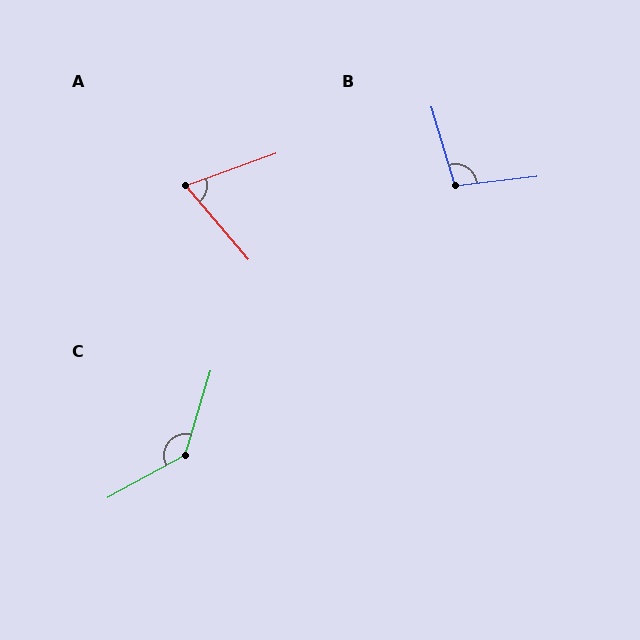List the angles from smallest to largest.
A (69°), B (100°), C (136°).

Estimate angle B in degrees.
Approximately 100 degrees.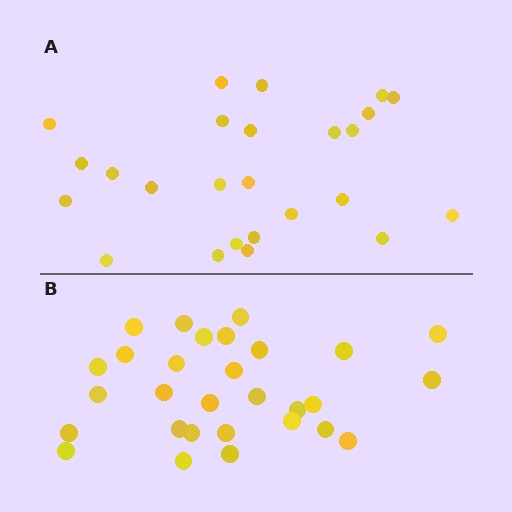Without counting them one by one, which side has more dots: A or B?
Region B (the bottom region) has more dots.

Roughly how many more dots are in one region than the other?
Region B has about 4 more dots than region A.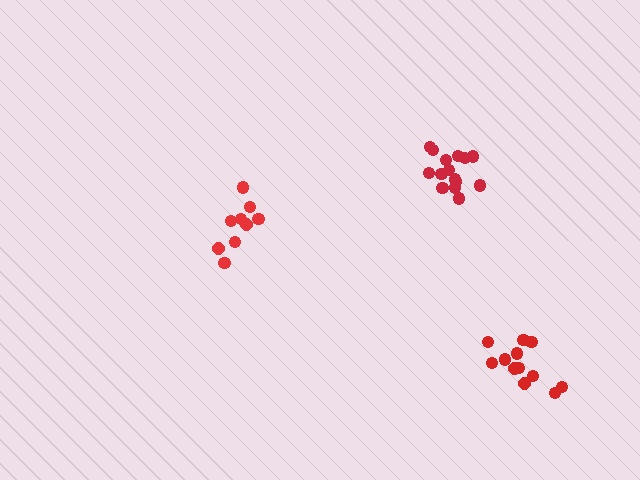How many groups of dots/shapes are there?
There are 3 groups.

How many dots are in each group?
Group 1: 15 dots, Group 2: 9 dots, Group 3: 12 dots (36 total).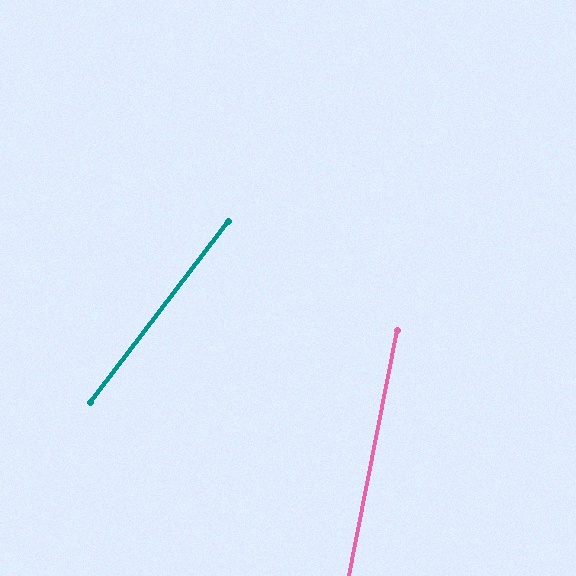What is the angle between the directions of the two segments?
Approximately 26 degrees.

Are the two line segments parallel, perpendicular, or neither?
Neither parallel nor perpendicular — they differ by about 26°.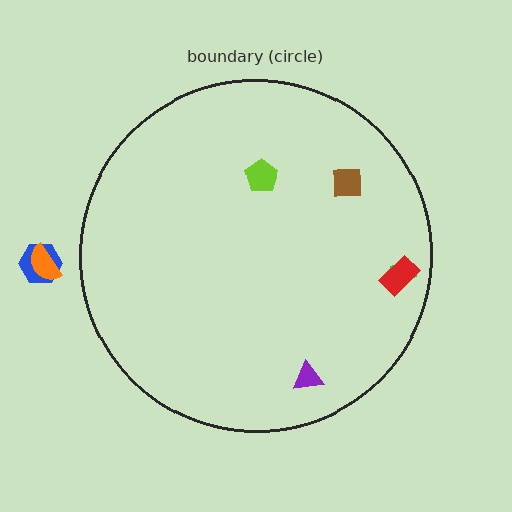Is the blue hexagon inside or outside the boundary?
Outside.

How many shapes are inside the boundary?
5 inside, 2 outside.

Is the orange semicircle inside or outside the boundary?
Outside.